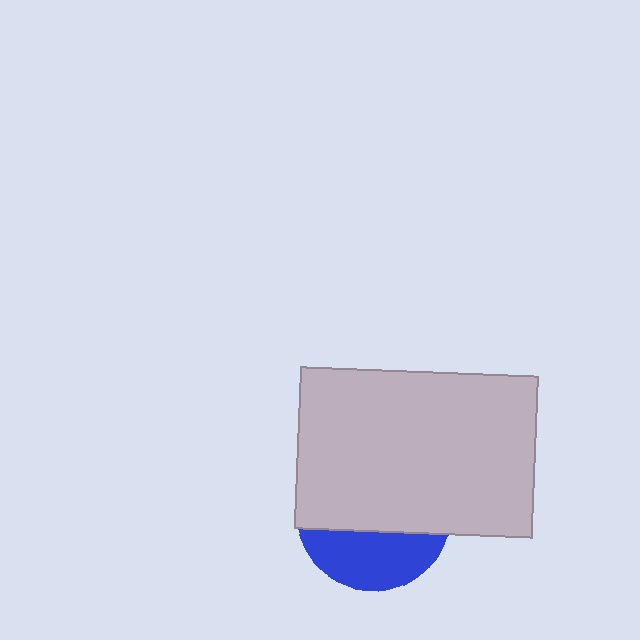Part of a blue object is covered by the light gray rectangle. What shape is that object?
It is a circle.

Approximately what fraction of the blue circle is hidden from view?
Roughly 65% of the blue circle is hidden behind the light gray rectangle.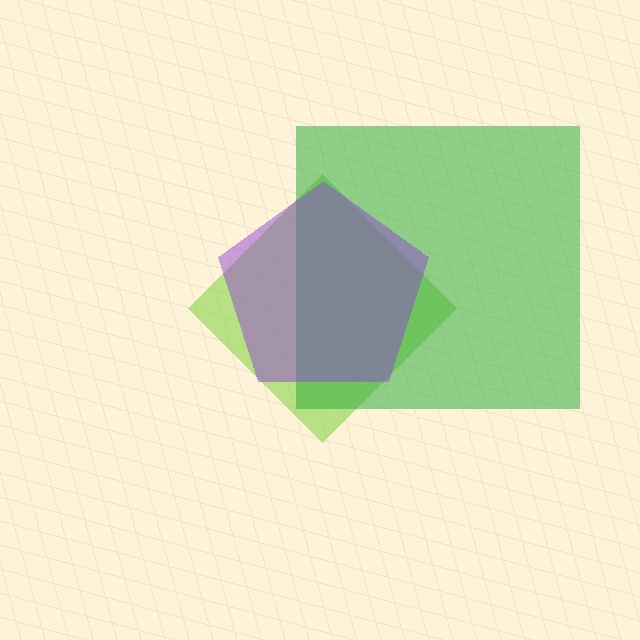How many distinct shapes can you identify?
There are 3 distinct shapes: a lime diamond, a green square, a purple pentagon.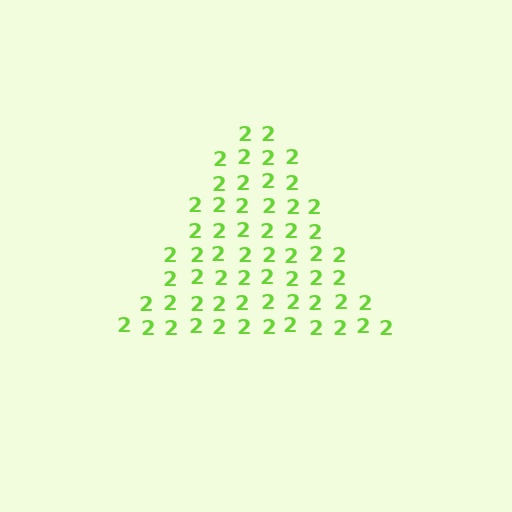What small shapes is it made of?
It is made of small digit 2's.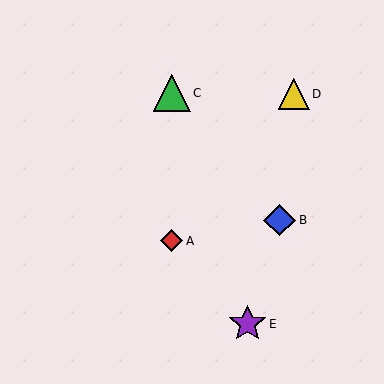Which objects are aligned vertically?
Objects A, C are aligned vertically.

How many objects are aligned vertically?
2 objects (A, C) are aligned vertically.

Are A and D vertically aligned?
No, A is at x≈172 and D is at x≈294.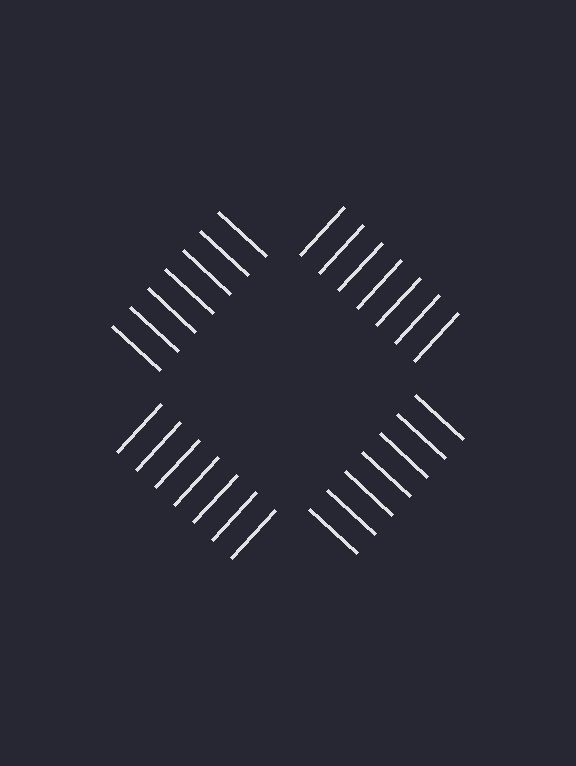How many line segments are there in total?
28 — 7 along each of the 4 edges.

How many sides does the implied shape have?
4 sides — the line-ends trace a square.